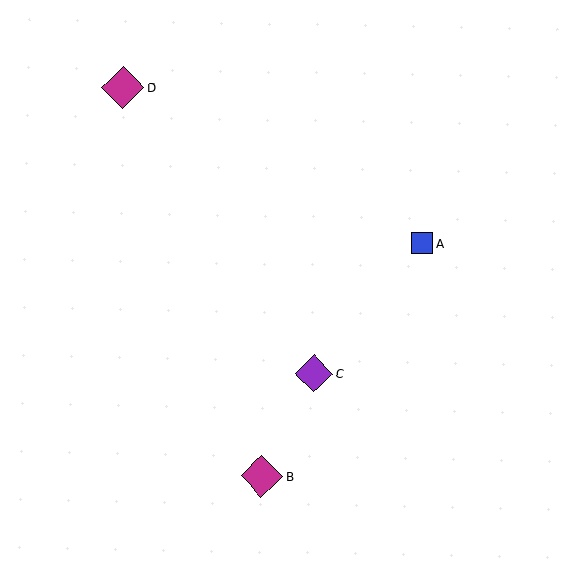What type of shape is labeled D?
Shape D is a magenta diamond.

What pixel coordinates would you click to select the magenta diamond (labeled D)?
Click at (123, 87) to select the magenta diamond D.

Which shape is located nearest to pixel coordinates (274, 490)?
The magenta diamond (labeled B) at (262, 476) is nearest to that location.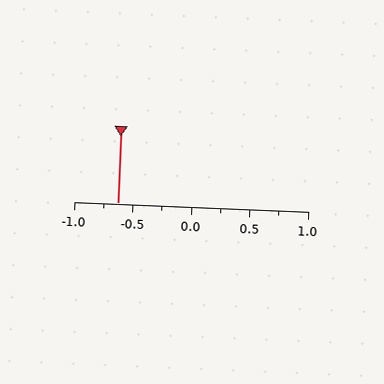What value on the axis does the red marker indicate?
The marker indicates approximately -0.62.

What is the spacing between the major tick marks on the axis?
The major ticks are spaced 0.5 apart.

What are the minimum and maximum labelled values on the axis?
The axis runs from -1.0 to 1.0.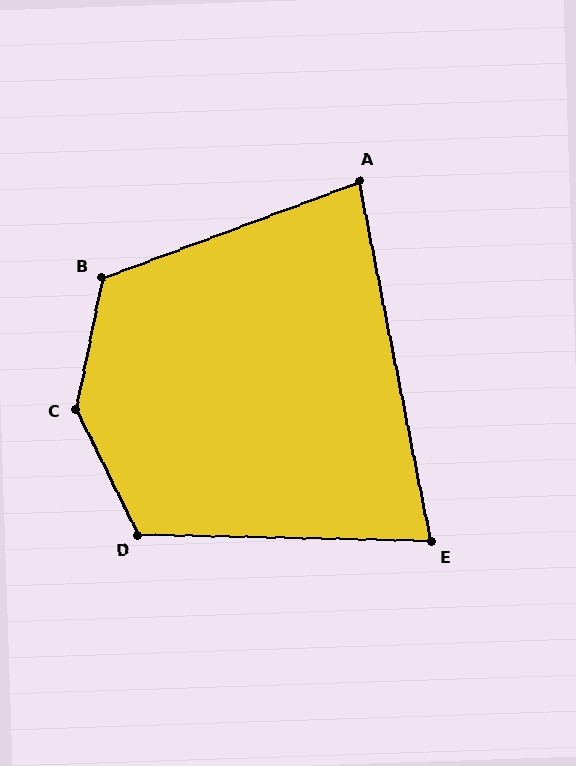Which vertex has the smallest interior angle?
E, at approximately 77 degrees.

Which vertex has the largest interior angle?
C, at approximately 143 degrees.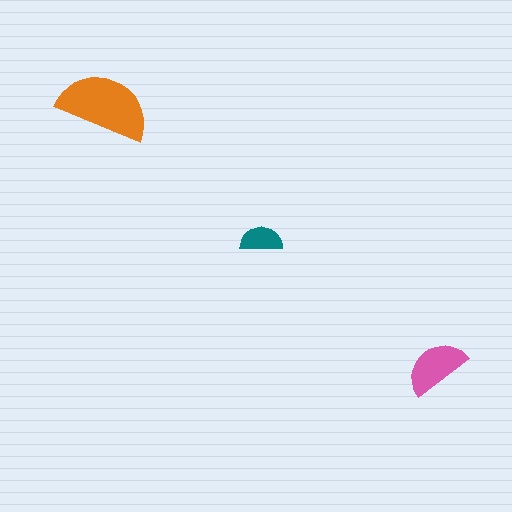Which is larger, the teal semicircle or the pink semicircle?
The pink one.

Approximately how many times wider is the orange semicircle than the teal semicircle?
About 2 times wider.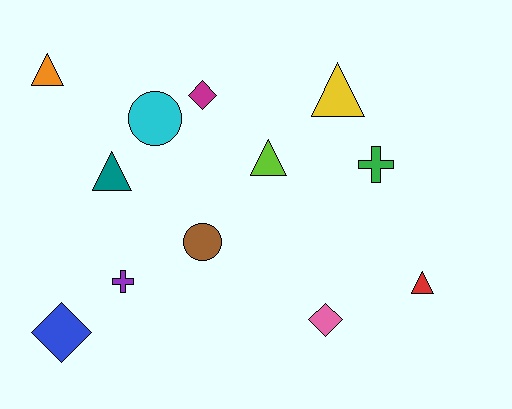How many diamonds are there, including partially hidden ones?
There are 3 diamonds.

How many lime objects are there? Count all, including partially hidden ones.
There is 1 lime object.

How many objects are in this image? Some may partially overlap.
There are 12 objects.